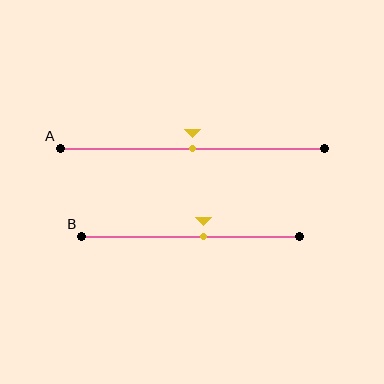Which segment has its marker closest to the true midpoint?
Segment A has its marker closest to the true midpoint.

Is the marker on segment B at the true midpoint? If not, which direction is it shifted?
No, the marker on segment B is shifted to the right by about 6% of the segment length.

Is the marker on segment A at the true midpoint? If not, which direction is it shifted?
Yes, the marker on segment A is at the true midpoint.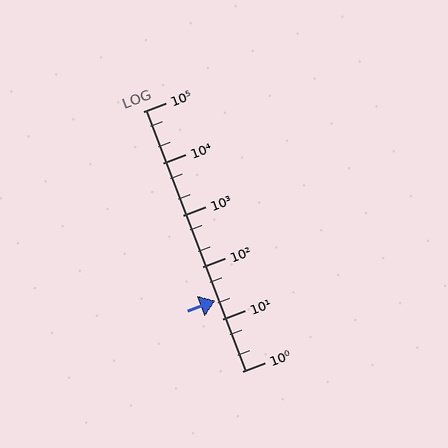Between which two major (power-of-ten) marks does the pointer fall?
The pointer is between 10 and 100.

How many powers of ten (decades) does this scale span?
The scale spans 5 decades, from 1 to 100000.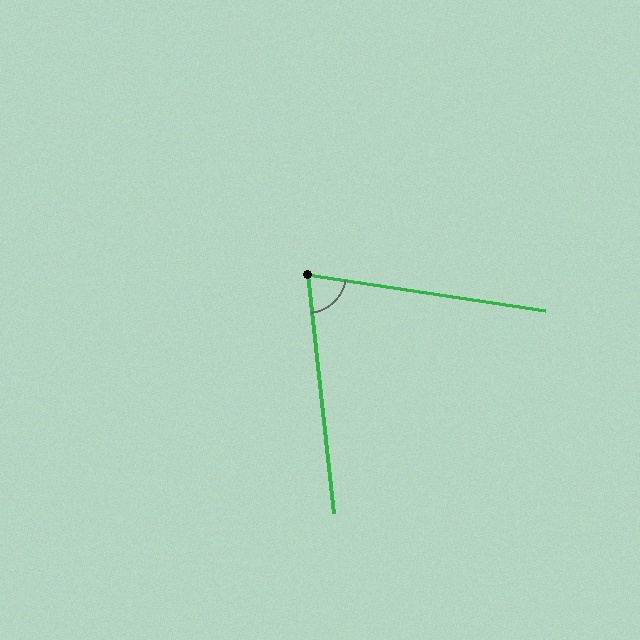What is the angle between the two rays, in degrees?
Approximately 75 degrees.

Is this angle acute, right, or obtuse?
It is acute.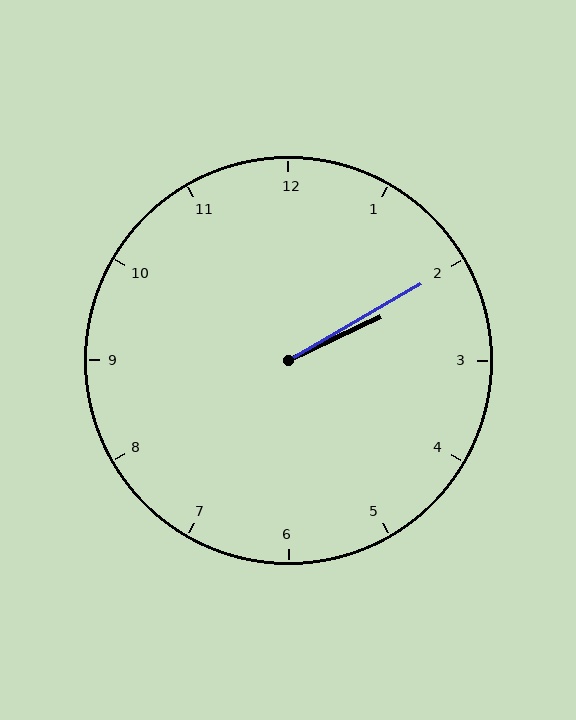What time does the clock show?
2:10.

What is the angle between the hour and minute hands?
Approximately 5 degrees.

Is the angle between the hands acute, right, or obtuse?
It is acute.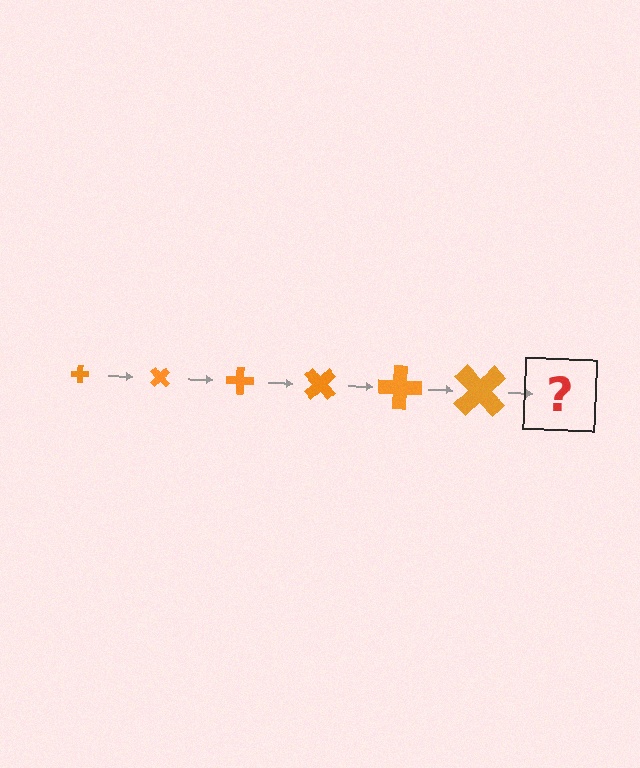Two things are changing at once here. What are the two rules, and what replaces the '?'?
The two rules are that the cross grows larger each step and it rotates 45 degrees each step. The '?' should be a cross, larger than the previous one and rotated 270 degrees from the start.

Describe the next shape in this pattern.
It should be a cross, larger than the previous one and rotated 270 degrees from the start.